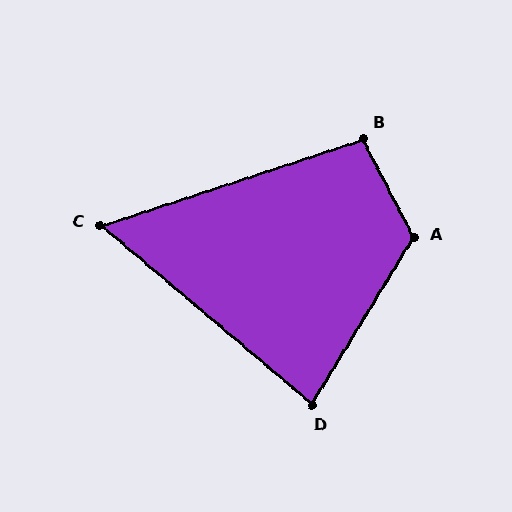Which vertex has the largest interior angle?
A, at approximately 122 degrees.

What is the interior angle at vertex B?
Approximately 99 degrees (obtuse).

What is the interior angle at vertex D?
Approximately 81 degrees (acute).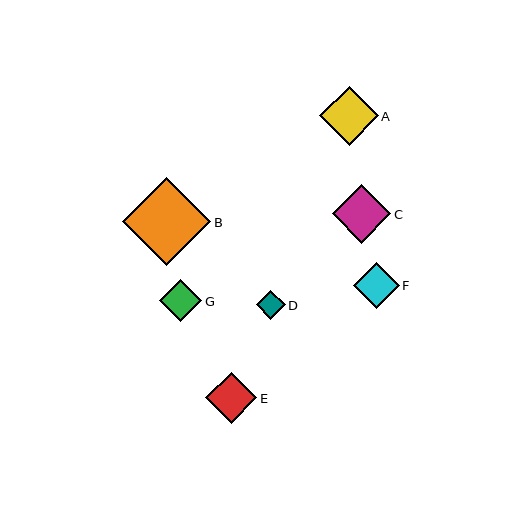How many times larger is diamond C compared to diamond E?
Diamond C is approximately 1.2 times the size of diamond E.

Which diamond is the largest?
Diamond B is the largest with a size of approximately 88 pixels.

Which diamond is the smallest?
Diamond D is the smallest with a size of approximately 29 pixels.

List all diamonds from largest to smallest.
From largest to smallest: B, C, A, E, F, G, D.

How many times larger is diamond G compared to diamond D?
Diamond G is approximately 1.4 times the size of diamond D.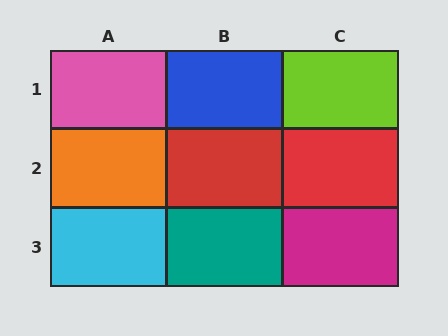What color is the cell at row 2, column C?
Red.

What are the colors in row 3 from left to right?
Cyan, teal, magenta.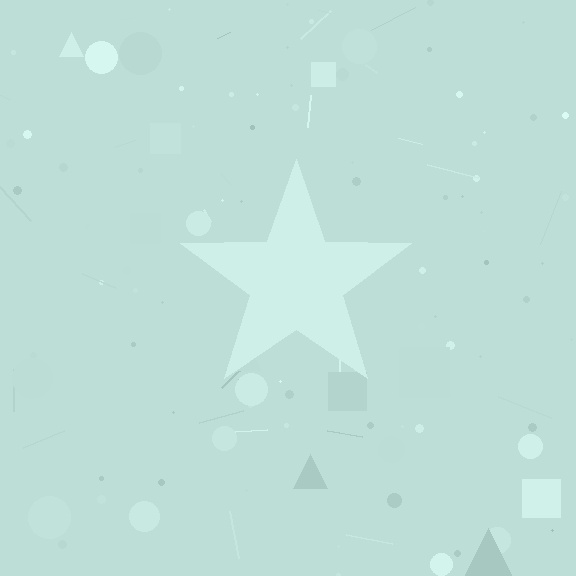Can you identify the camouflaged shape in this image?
The camouflaged shape is a star.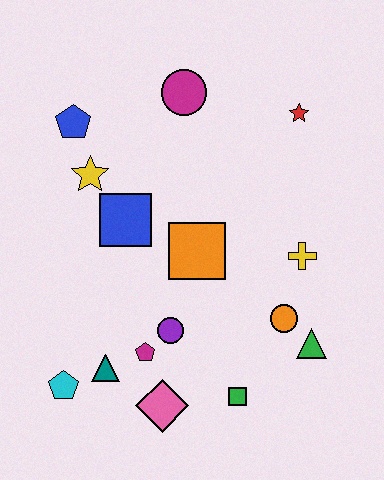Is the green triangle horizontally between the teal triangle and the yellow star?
No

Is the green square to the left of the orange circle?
Yes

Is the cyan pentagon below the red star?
Yes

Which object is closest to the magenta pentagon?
The purple circle is closest to the magenta pentagon.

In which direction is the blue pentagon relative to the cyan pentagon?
The blue pentagon is above the cyan pentagon.